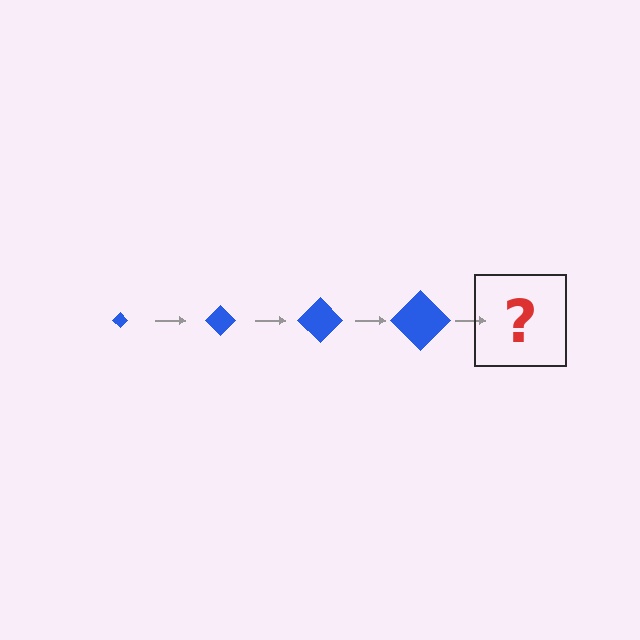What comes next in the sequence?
The next element should be a blue diamond, larger than the previous one.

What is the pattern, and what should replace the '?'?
The pattern is that the diamond gets progressively larger each step. The '?' should be a blue diamond, larger than the previous one.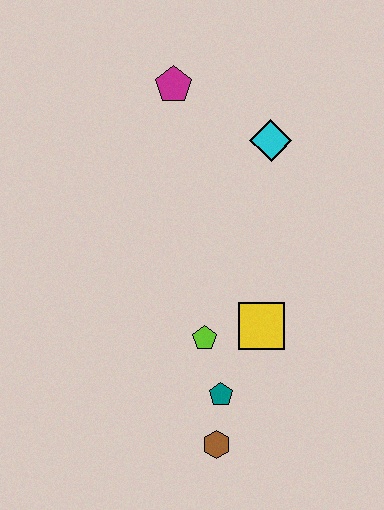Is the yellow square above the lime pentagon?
Yes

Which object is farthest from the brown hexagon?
The magenta pentagon is farthest from the brown hexagon.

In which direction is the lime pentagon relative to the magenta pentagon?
The lime pentagon is below the magenta pentagon.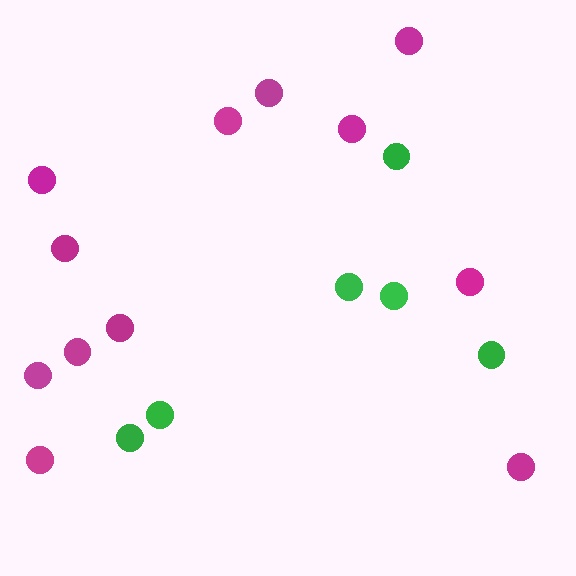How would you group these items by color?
There are 2 groups: one group of green circles (6) and one group of magenta circles (12).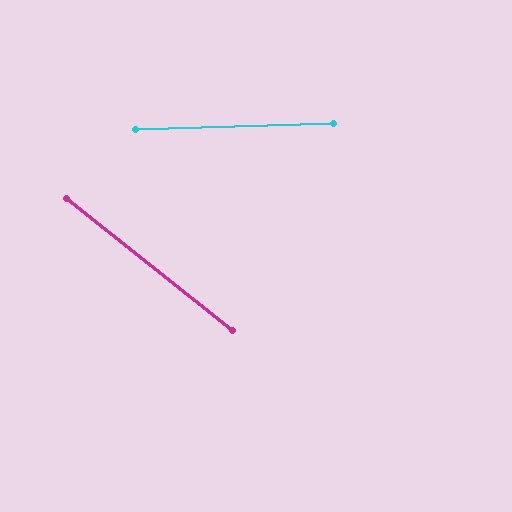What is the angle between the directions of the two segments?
Approximately 40 degrees.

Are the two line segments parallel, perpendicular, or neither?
Neither parallel nor perpendicular — they differ by about 40°.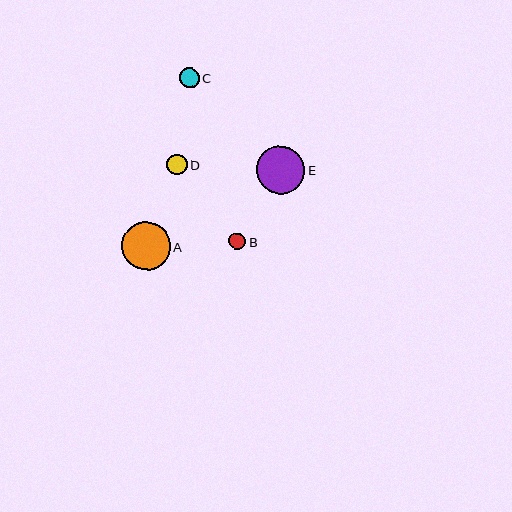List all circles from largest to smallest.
From largest to smallest: A, E, D, C, B.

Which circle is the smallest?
Circle B is the smallest with a size of approximately 17 pixels.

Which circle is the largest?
Circle A is the largest with a size of approximately 48 pixels.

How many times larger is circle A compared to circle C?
Circle A is approximately 2.4 times the size of circle C.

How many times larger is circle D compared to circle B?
Circle D is approximately 1.2 times the size of circle B.